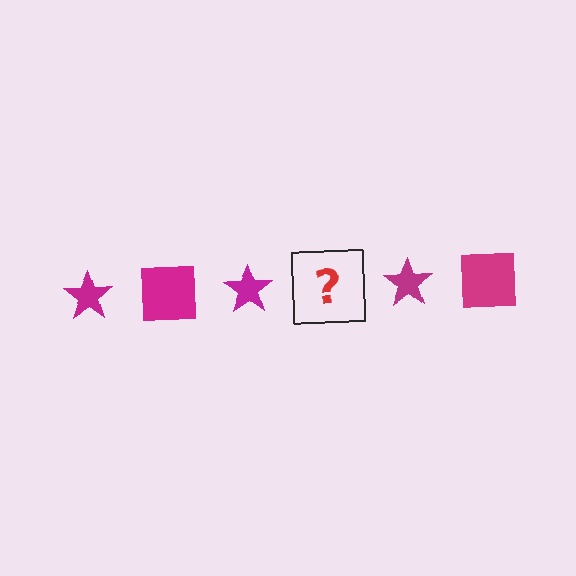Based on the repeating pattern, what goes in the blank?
The blank should be a magenta square.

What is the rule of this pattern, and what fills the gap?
The rule is that the pattern cycles through star, square shapes in magenta. The gap should be filled with a magenta square.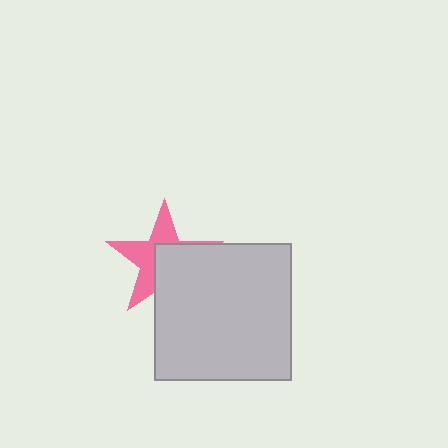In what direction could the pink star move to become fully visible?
The pink star could move toward the upper-left. That would shift it out from behind the light gray square entirely.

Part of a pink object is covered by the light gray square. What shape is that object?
It is a star.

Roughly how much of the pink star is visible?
About half of it is visible (roughly 49%).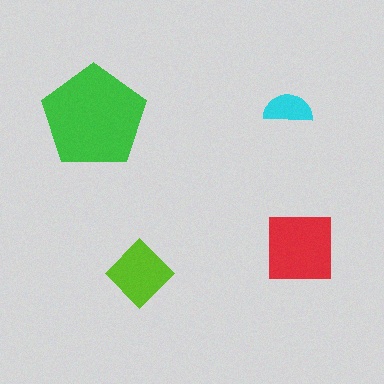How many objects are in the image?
There are 4 objects in the image.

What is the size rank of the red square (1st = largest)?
2nd.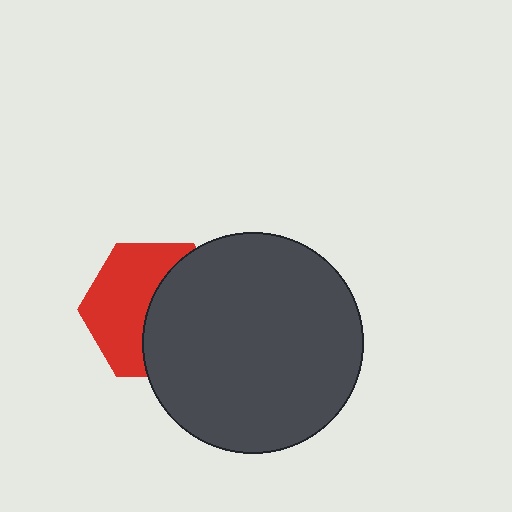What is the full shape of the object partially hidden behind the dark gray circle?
The partially hidden object is a red hexagon.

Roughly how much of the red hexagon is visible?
About half of it is visible (roughly 51%).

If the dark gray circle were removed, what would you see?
You would see the complete red hexagon.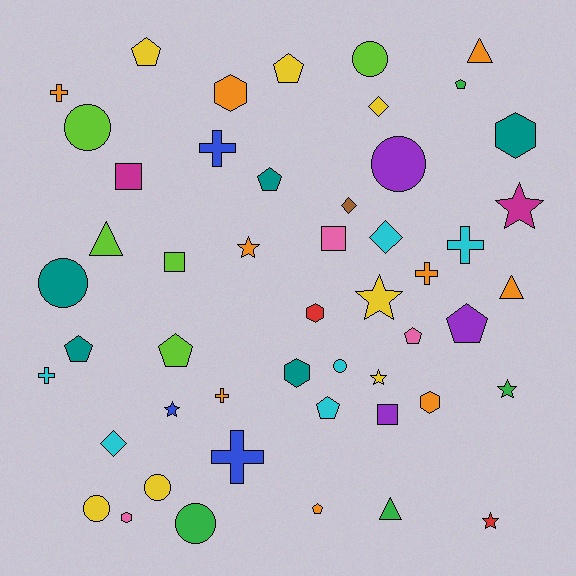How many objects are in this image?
There are 50 objects.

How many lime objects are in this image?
There are 5 lime objects.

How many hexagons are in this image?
There are 6 hexagons.